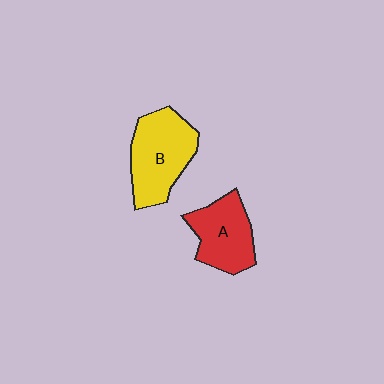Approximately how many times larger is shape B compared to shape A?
Approximately 1.2 times.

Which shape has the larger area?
Shape B (yellow).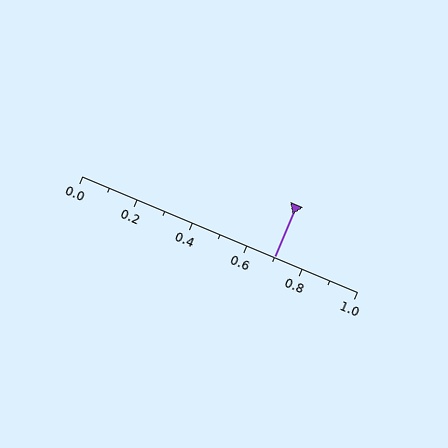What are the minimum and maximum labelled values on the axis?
The axis runs from 0.0 to 1.0.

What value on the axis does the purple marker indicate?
The marker indicates approximately 0.7.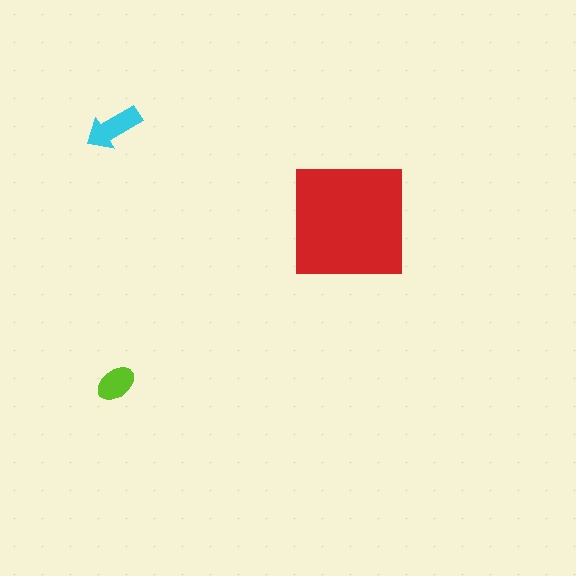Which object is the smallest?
The lime ellipse.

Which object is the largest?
The red square.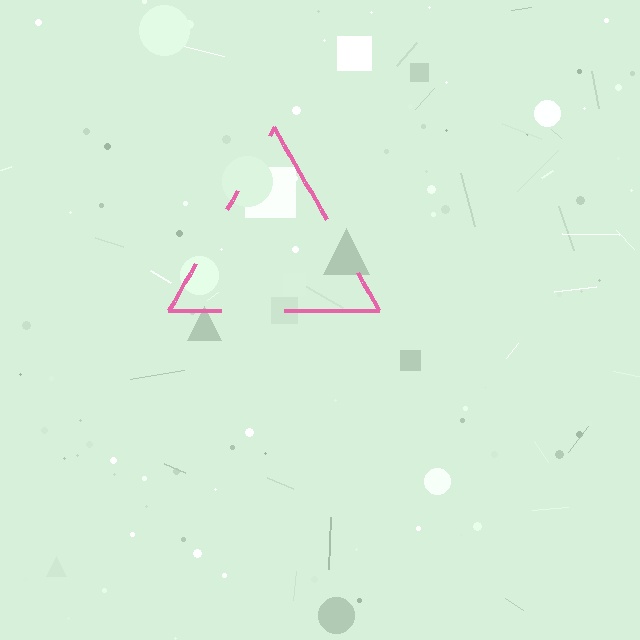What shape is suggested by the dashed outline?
The dashed outline suggests a triangle.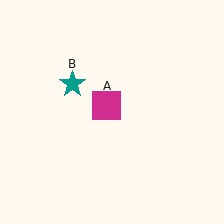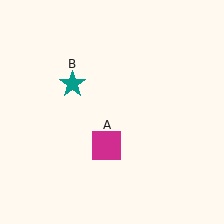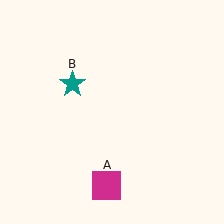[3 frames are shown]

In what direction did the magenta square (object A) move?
The magenta square (object A) moved down.